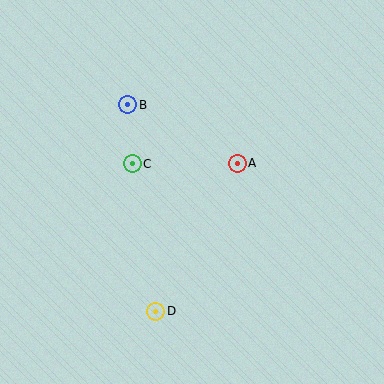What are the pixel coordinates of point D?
Point D is at (156, 311).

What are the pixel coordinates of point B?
Point B is at (128, 105).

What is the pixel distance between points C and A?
The distance between C and A is 105 pixels.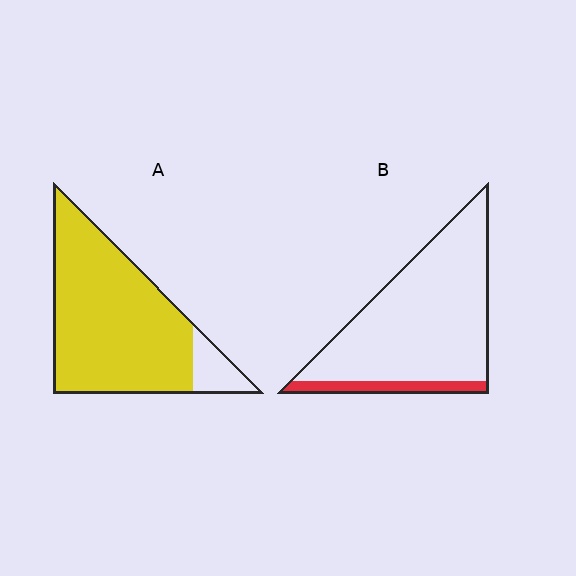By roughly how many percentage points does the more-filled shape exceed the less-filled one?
By roughly 75 percentage points (A over B).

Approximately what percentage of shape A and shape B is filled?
A is approximately 90% and B is approximately 10%.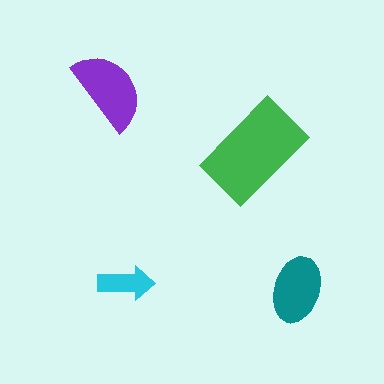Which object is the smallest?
The cyan arrow.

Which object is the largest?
The green rectangle.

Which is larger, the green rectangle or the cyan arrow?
The green rectangle.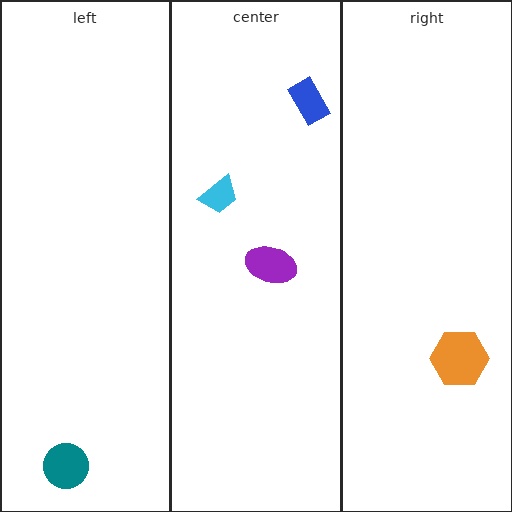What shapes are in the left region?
The teal circle.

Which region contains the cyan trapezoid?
The center region.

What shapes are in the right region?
The orange hexagon.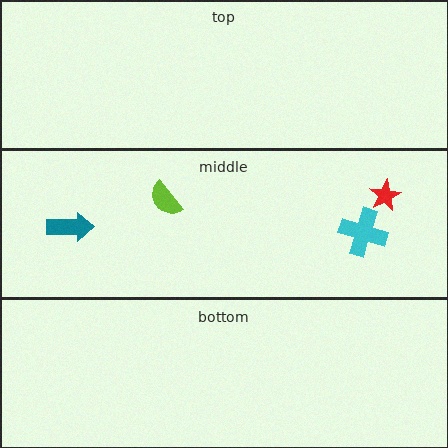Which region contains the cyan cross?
The middle region.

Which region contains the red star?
The middle region.